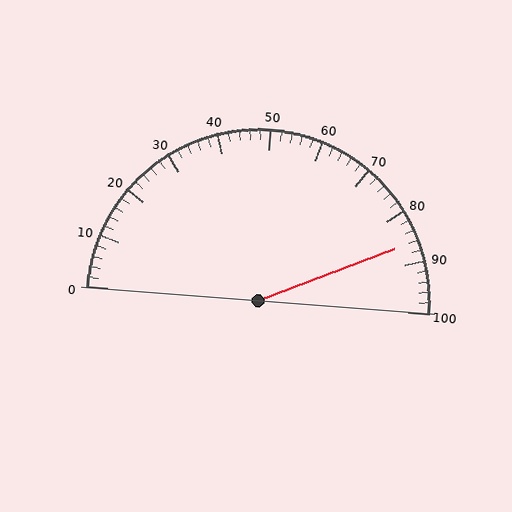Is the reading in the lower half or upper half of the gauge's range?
The reading is in the upper half of the range (0 to 100).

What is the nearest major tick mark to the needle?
The nearest major tick mark is 90.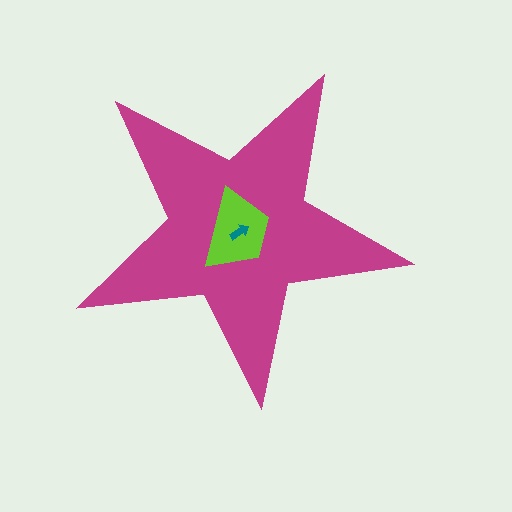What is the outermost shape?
The magenta star.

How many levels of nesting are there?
3.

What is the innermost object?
The teal arrow.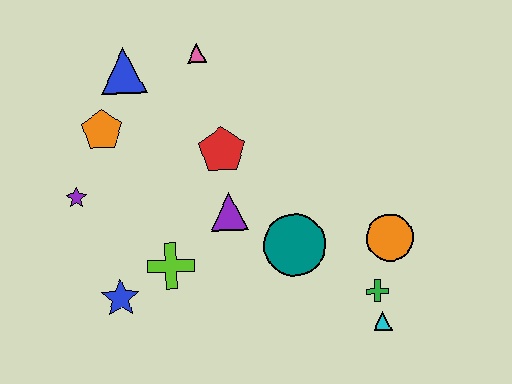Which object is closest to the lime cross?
The blue star is closest to the lime cross.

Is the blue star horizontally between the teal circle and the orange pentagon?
Yes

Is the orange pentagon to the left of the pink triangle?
Yes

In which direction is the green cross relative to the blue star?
The green cross is to the right of the blue star.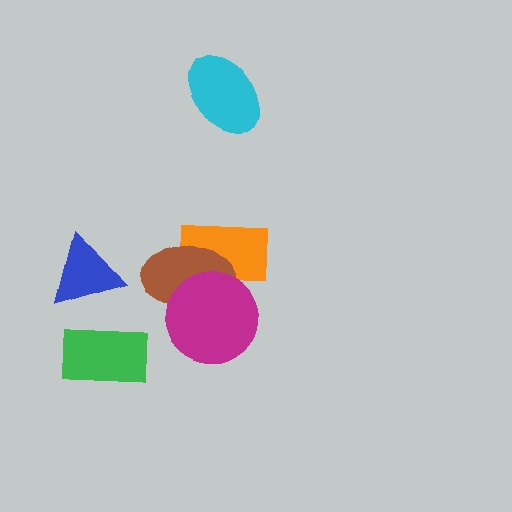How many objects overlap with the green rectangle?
0 objects overlap with the green rectangle.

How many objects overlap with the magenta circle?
2 objects overlap with the magenta circle.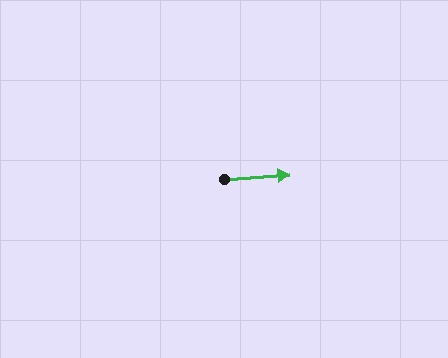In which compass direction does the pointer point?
East.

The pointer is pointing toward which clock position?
Roughly 3 o'clock.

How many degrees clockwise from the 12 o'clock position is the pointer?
Approximately 86 degrees.